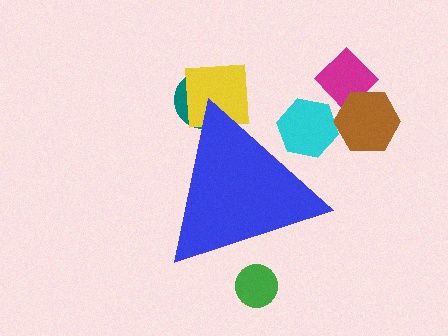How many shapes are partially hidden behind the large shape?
4 shapes are partially hidden.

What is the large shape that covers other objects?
A blue triangle.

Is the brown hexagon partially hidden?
No, the brown hexagon is fully visible.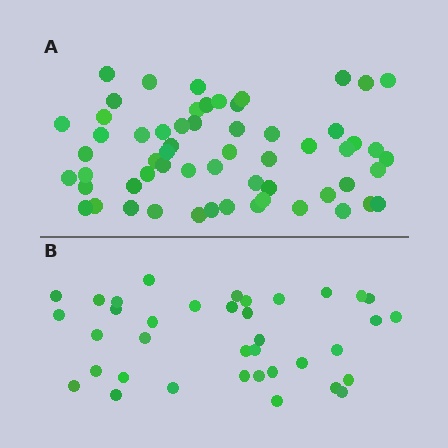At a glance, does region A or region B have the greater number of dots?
Region A (the top region) has more dots.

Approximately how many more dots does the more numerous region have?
Region A has approximately 20 more dots than region B.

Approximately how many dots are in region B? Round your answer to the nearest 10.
About 40 dots. (The exact count is 37, which rounds to 40.)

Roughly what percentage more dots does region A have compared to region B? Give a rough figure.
About 60% more.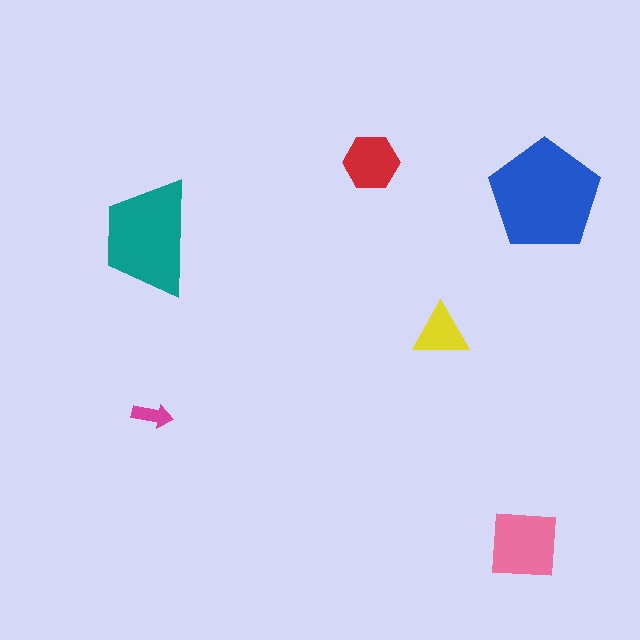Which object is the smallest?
The magenta arrow.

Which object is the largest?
The blue pentagon.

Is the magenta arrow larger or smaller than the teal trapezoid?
Smaller.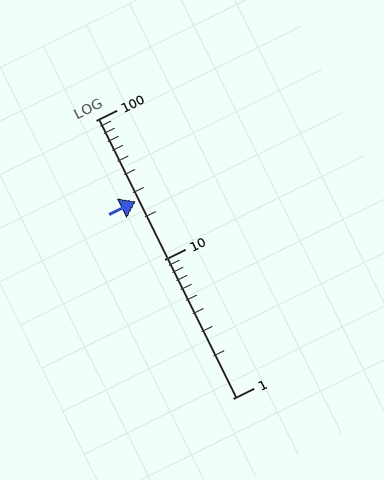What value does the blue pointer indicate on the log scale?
The pointer indicates approximately 26.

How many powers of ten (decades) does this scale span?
The scale spans 2 decades, from 1 to 100.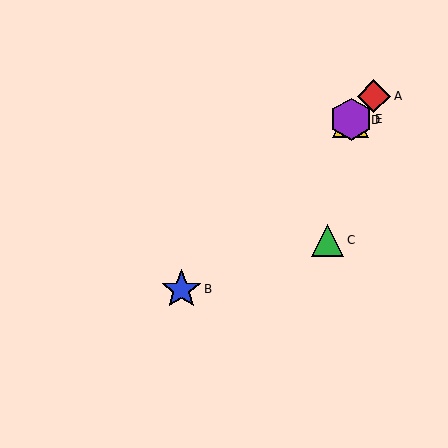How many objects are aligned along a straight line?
4 objects (A, B, D, E) are aligned along a straight line.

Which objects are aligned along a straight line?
Objects A, B, D, E are aligned along a straight line.